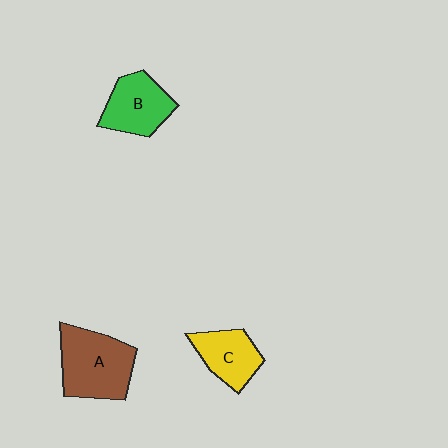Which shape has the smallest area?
Shape C (yellow).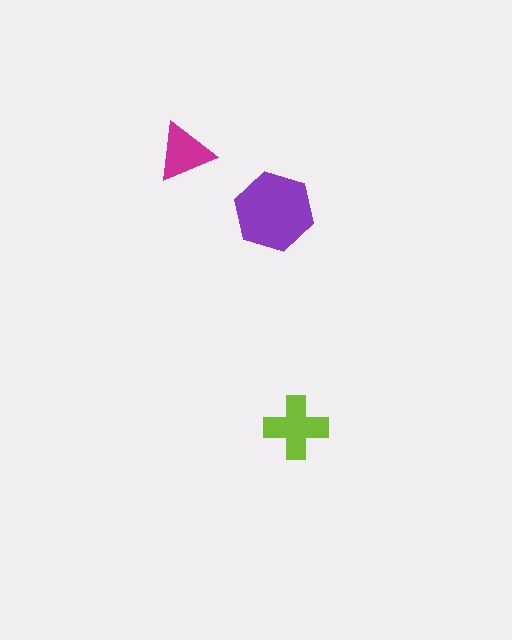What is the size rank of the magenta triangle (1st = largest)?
3rd.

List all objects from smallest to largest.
The magenta triangle, the lime cross, the purple hexagon.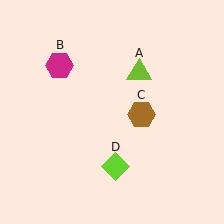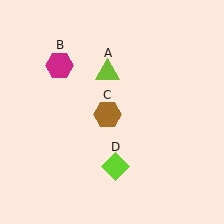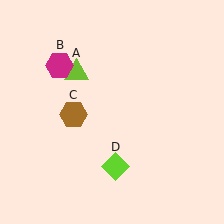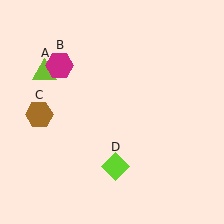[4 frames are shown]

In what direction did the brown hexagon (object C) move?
The brown hexagon (object C) moved left.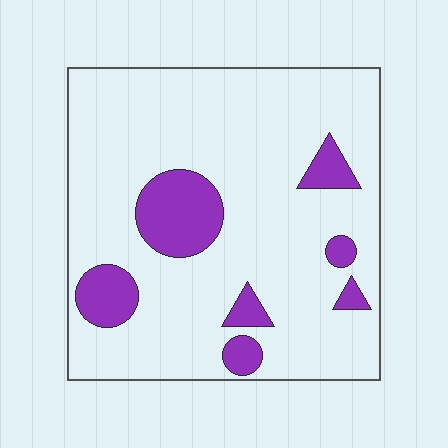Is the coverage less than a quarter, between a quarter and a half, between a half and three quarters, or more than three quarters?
Less than a quarter.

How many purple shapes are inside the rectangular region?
7.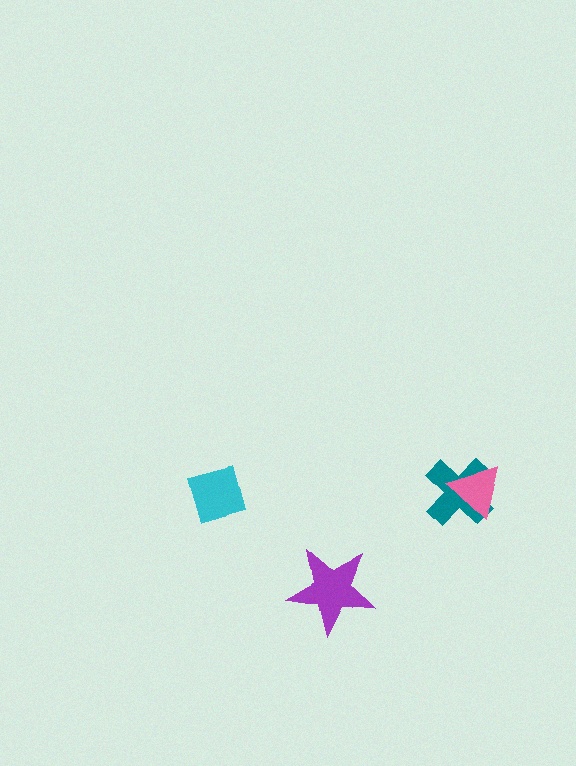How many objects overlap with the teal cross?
1 object overlaps with the teal cross.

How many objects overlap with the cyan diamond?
0 objects overlap with the cyan diamond.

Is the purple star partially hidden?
No, no other shape covers it.